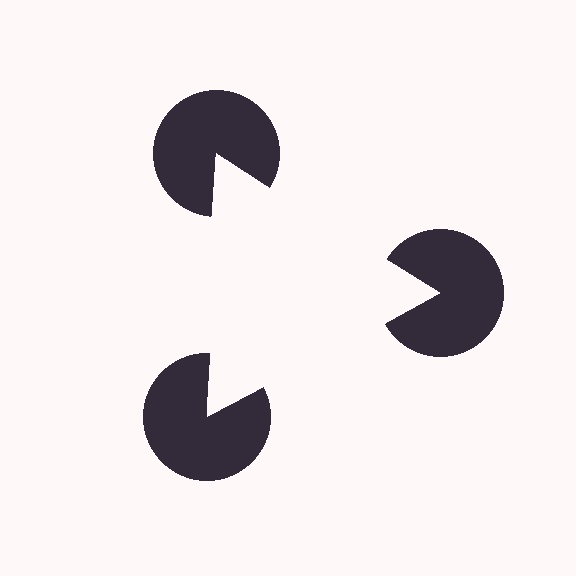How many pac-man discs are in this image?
There are 3 — one at each vertex of the illusory triangle.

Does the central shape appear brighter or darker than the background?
It typically appears slightly brighter than the background, even though no actual brightness change is drawn.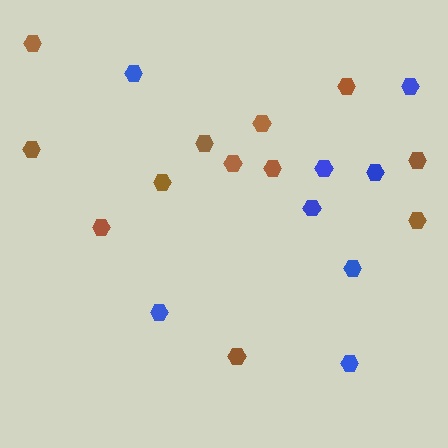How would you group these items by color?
There are 2 groups: one group of blue hexagons (8) and one group of brown hexagons (12).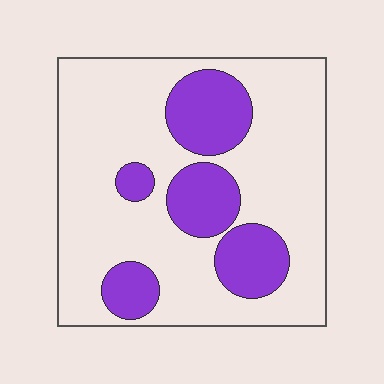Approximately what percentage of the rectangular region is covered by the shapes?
Approximately 25%.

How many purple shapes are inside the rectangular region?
5.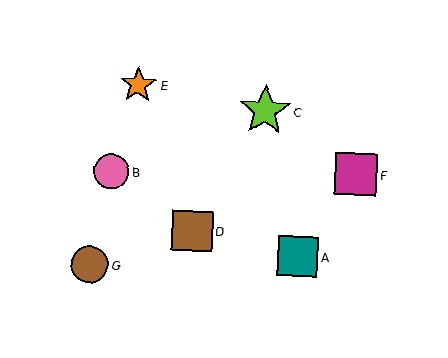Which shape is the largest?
The lime star (labeled C) is the largest.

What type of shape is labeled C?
Shape C is a lime star.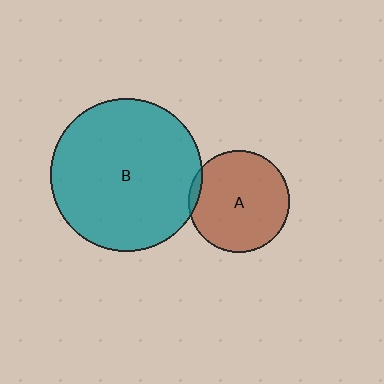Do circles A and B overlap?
Yes.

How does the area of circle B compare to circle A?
Approximately 2.3 times.